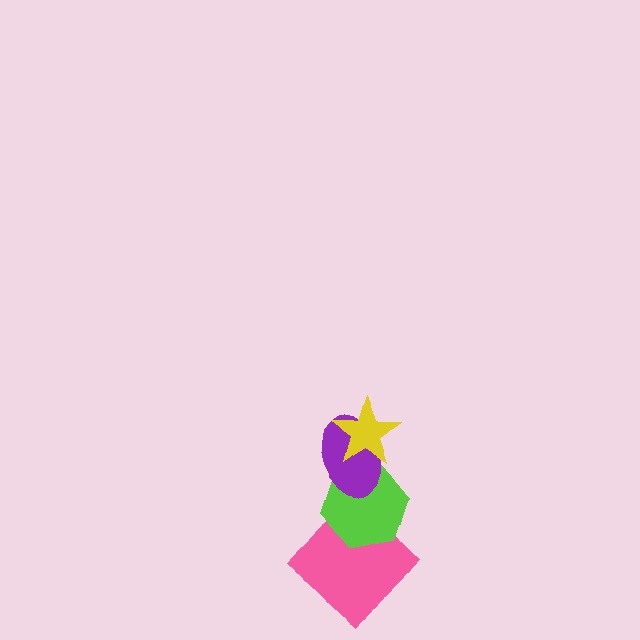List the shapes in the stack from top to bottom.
From top to bottom: the yellow star, the purple ellipse, the lime hexagon, the pink diamond.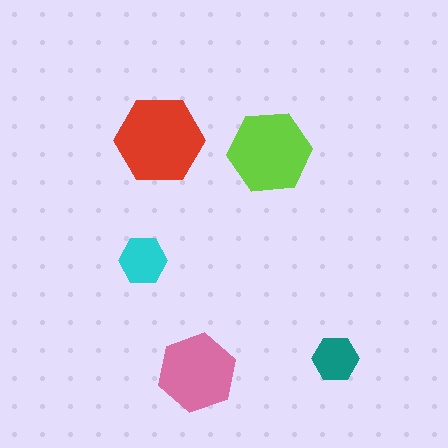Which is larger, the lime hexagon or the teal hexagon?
The lime one.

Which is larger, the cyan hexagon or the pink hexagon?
The pink one.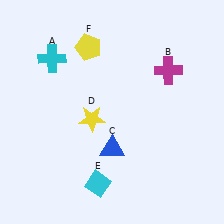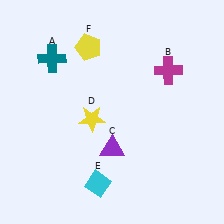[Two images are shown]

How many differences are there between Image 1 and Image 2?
There are 2 differences between the two images.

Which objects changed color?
A changed from cyan to teal. C changed from blue to purple.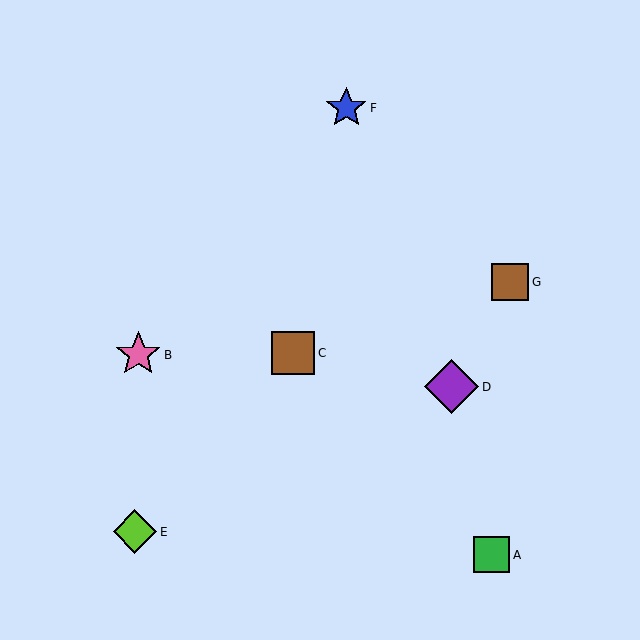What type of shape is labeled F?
Shape F is a blue star.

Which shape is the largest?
The purple diamond (labeled D) is the largest.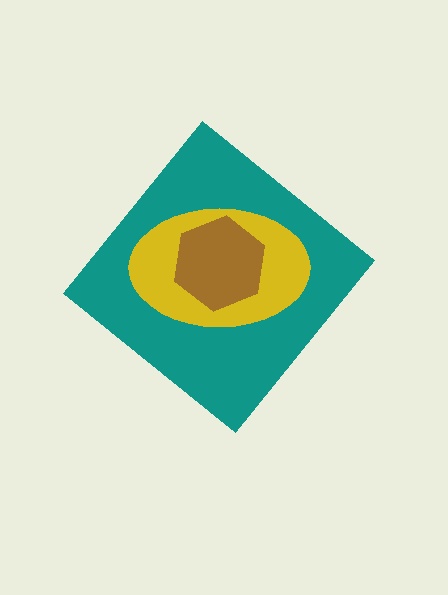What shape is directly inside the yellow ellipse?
The brown hexagon.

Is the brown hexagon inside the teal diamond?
Yes.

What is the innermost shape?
The brown hexagon.